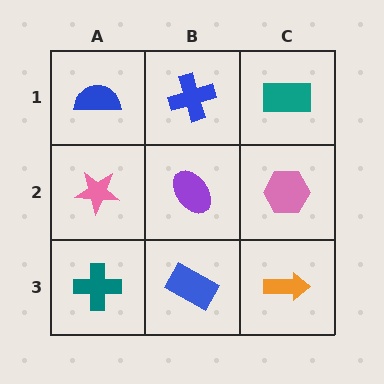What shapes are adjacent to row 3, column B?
A purple ellipse (row 2, column B), a teal cross (row 3, column A), an orange arrow (row 3, column C).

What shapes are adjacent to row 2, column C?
A teal rectangle (row 1, column C), an orange arrow (row 3, column C), a purple ellipse (row 2, column B).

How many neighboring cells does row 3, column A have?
2.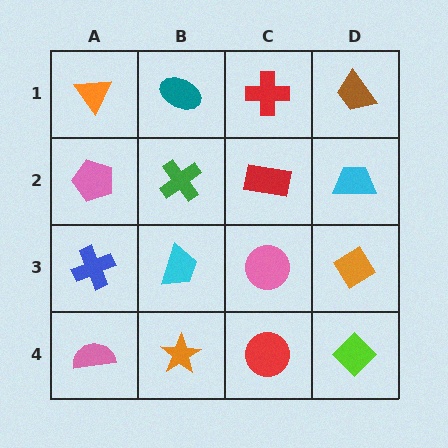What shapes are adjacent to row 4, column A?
A blue cross (row 3, column A), an orange star (row 4, column B).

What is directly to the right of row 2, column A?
A green cross.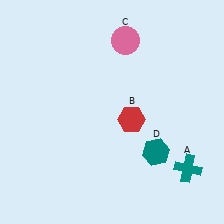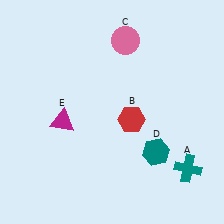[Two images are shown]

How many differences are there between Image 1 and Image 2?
There is 1 difference between the two images.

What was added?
A magenta triangle (E) was added in Image 2.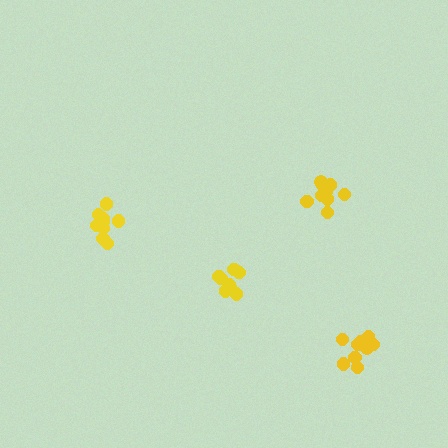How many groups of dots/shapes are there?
There are 4 groups.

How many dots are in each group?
Group 1: 9 dots, Group 2: 9 dots, Group 3: 10 dots, Group 4: 9 dots (37 total).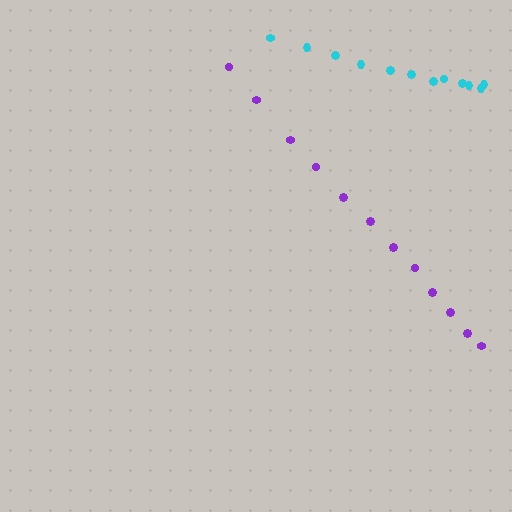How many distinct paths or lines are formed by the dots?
There are 2 distinct paths.